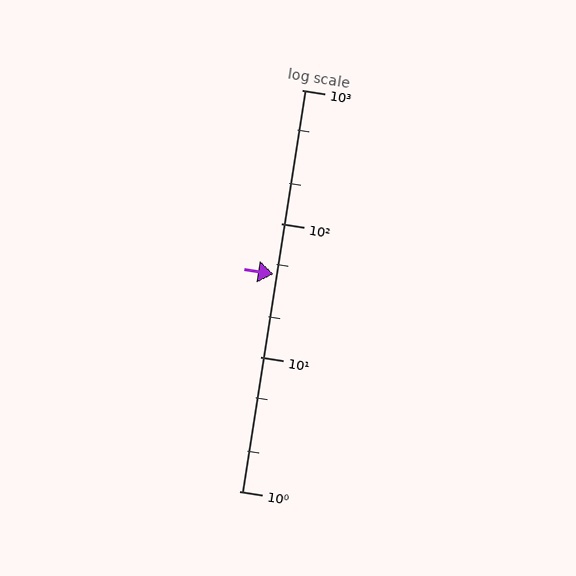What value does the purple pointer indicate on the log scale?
The pointer indicates approximately 42.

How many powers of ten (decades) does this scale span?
The scale spans 3 decades, from 1 to 1000.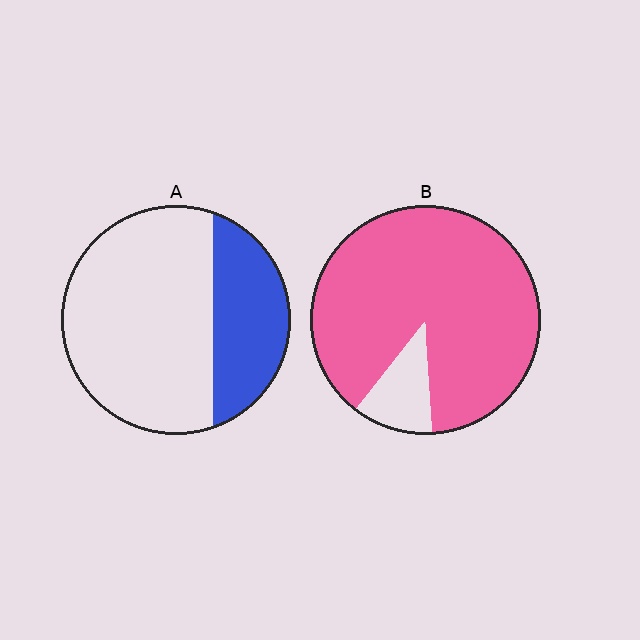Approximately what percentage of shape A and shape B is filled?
A is approximately 30% and B is approximately 90%.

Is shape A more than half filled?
No.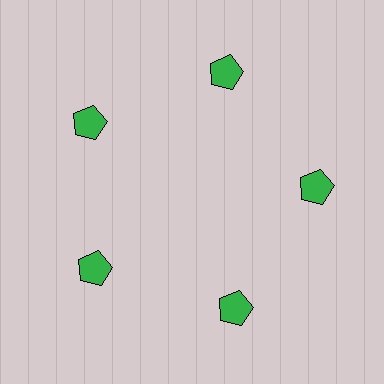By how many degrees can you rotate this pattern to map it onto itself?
The pattern maps onto itself every 72 degrees of rotation.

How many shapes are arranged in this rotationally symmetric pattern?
There are 5 shapes, arranged in 5 groups of 1.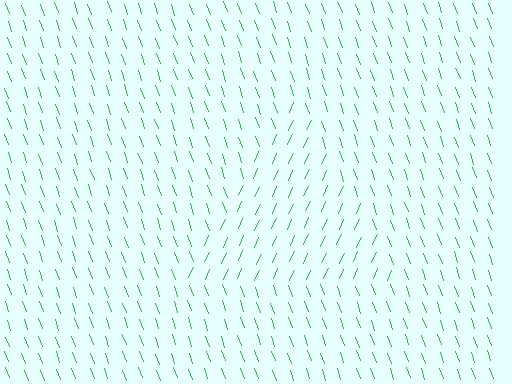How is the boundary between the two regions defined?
The boundary is defined purely by a change in line orientation (approximately 45 degrees difference). All lines are the same color and thickness.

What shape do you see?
I see a triangle.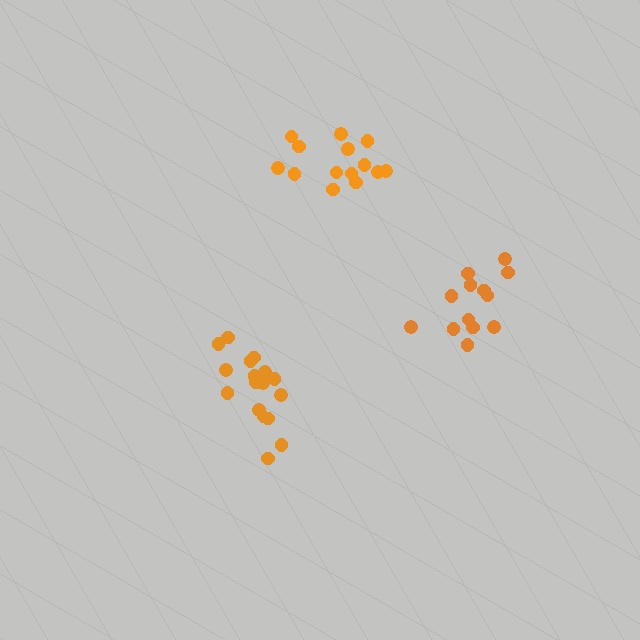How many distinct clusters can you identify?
There are 3 distinct clusters.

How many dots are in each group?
Group 1: 17 dots, Group 2: 13 dots, Group 3: 14 dots (44 total).